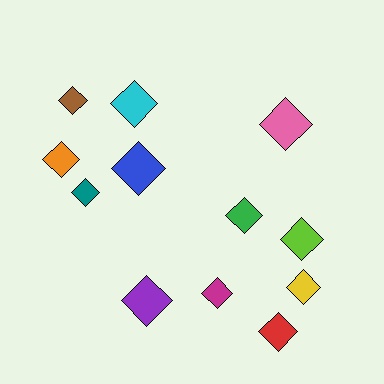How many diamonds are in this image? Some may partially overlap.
There are 12 diamonds.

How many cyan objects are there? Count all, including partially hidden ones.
There is 1 cyan object.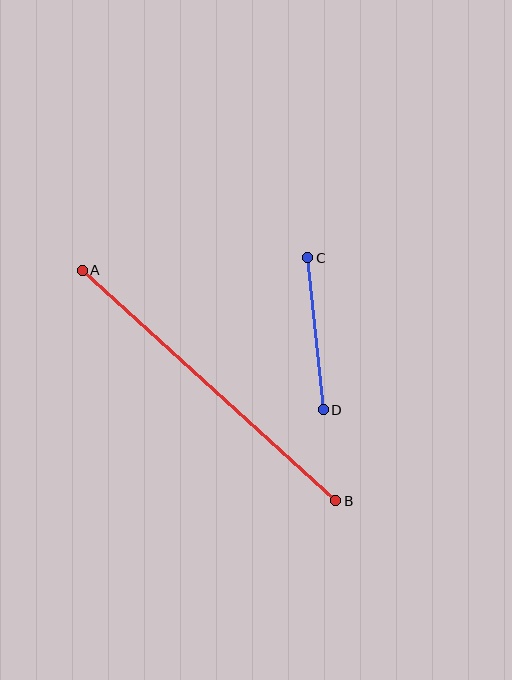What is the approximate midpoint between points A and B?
The midpoint is at approximately (209, 385) pixels.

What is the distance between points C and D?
The distance is approximately 152 pixels.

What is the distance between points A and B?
The distance is approximately 342 pixels.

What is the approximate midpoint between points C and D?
The midpoint is at approximately (315, 334) pixels.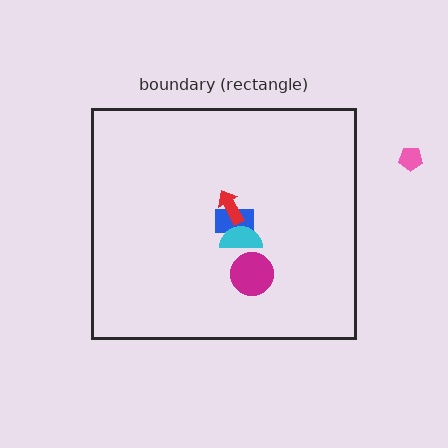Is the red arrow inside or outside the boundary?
Inside.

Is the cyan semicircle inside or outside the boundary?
Inside.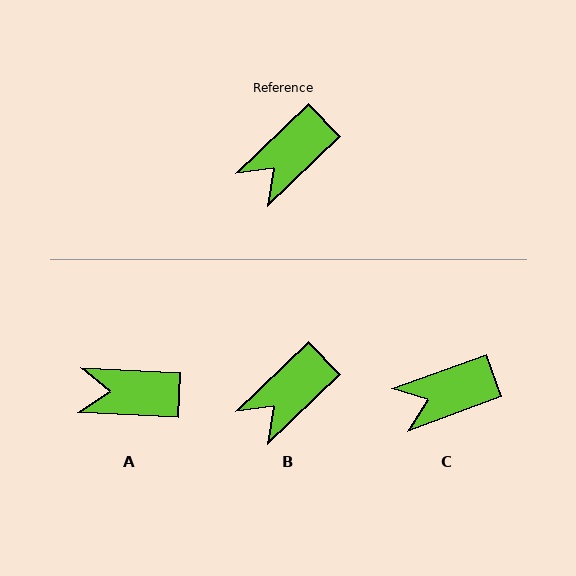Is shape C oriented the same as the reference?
No, it is off by about 24 degrees.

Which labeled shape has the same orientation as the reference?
B.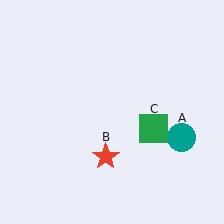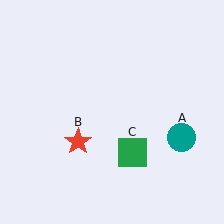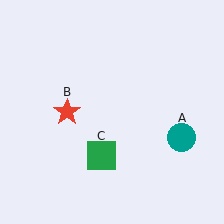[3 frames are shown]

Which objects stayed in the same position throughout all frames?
Teal circle (object A) remained stationary.